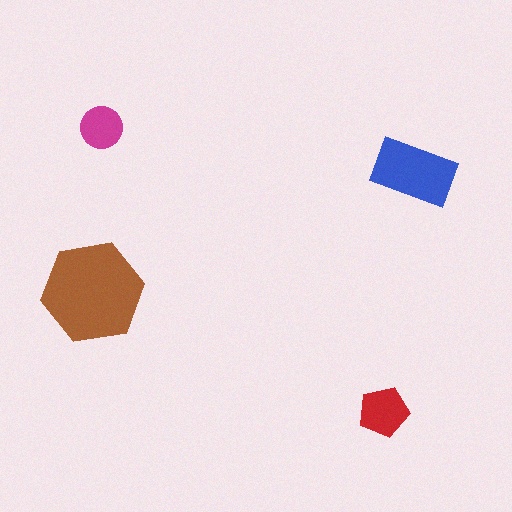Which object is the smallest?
The magenta circle.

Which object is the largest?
The brown hexagon.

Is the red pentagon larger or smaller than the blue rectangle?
Smaller.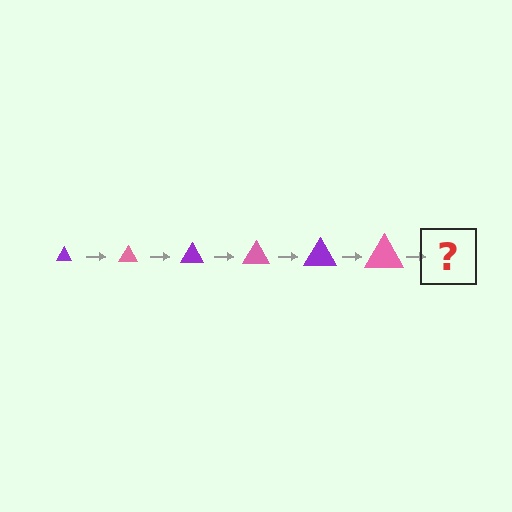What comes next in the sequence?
The next element should be a purple triangle, larger than the previous one.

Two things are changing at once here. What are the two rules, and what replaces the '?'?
The two rules are that the triangle grows larger each step and the color cycles through purple and pink. The '?' should be a purple triangle, larger than the previous one.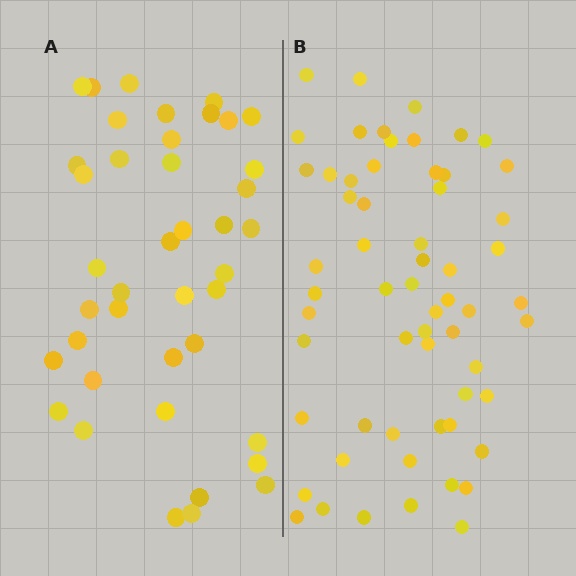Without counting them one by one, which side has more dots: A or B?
Region B (the right region) has more dots.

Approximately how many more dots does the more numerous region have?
Region B has approximately 20 more dots than region A.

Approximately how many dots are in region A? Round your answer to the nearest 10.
About 40 dots. (The exact count is 41, which rounds to 40.)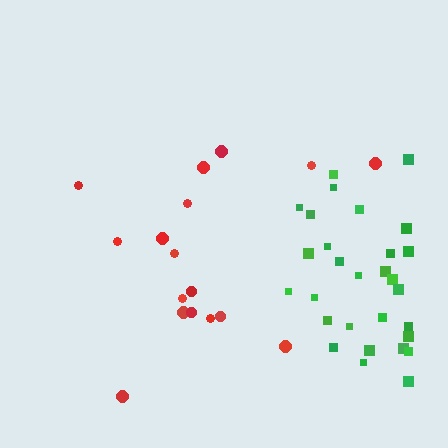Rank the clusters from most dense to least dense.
green, red.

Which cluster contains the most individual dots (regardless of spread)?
Green (29).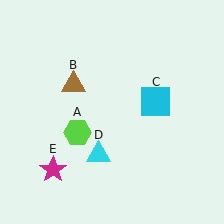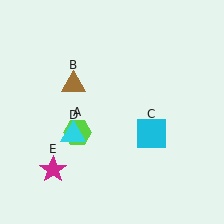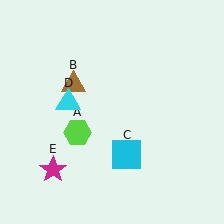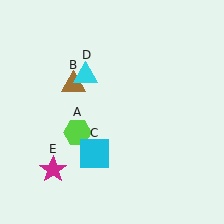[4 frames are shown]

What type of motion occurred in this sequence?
The cyan square (object C), cyan triangle (object D) rotated clockwise around the center of the scene.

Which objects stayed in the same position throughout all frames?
Lime hexagon (object A) and brown triangle (object B) and magenta star (object E) remained stationary.